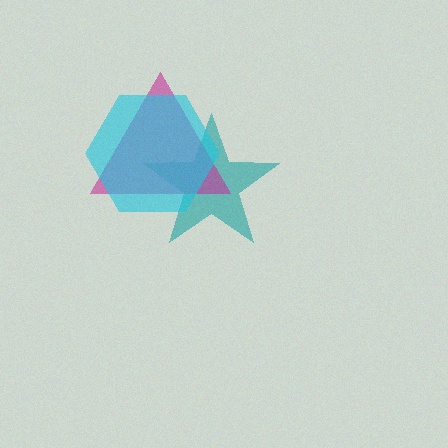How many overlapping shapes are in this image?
There are 3 overlapping shapes in the image.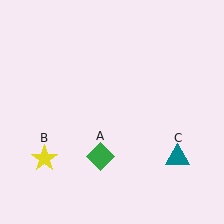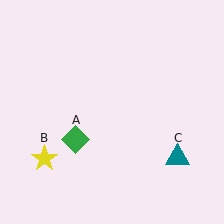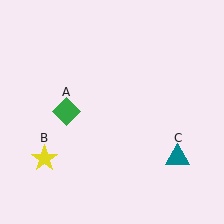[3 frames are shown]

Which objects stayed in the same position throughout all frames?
Yellow star (object B) and teal triangle (object C) remained stationary.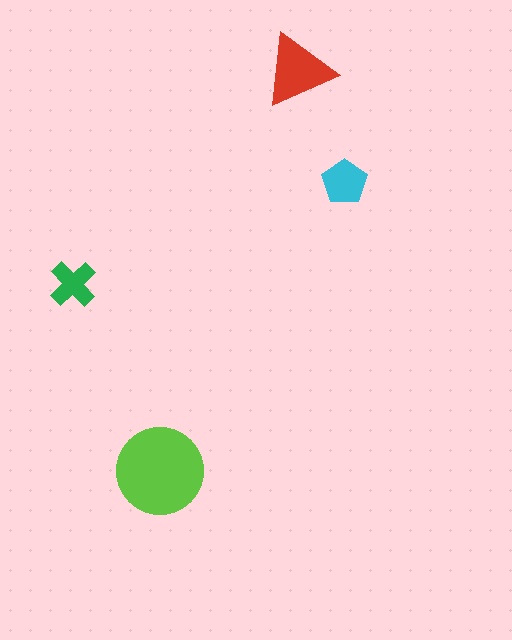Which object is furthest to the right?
The cyan pentagon is rightmost.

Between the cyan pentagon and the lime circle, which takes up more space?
The lime circle.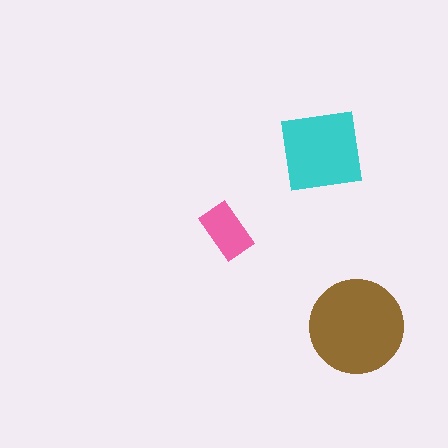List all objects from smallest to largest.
The pink rectangle, the cyan square, the brown circle.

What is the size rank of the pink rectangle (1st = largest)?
3rd.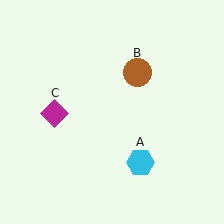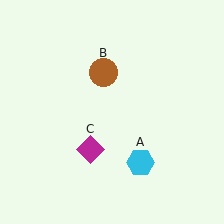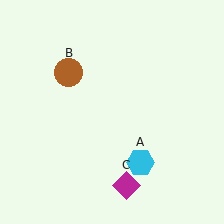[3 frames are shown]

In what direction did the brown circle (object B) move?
The brown circle (object B) moved left.